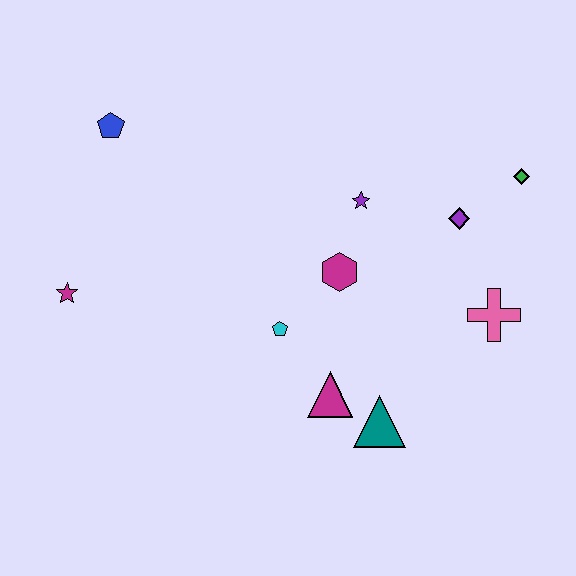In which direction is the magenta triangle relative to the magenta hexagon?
The magenta triangle is below the magenta hexagon.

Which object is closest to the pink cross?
The purple diamond is closest to the pink cross.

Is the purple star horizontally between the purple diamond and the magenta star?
Yes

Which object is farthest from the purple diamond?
The magenta star is farthest from the purple diamond.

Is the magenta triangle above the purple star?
No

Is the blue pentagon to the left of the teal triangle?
Yes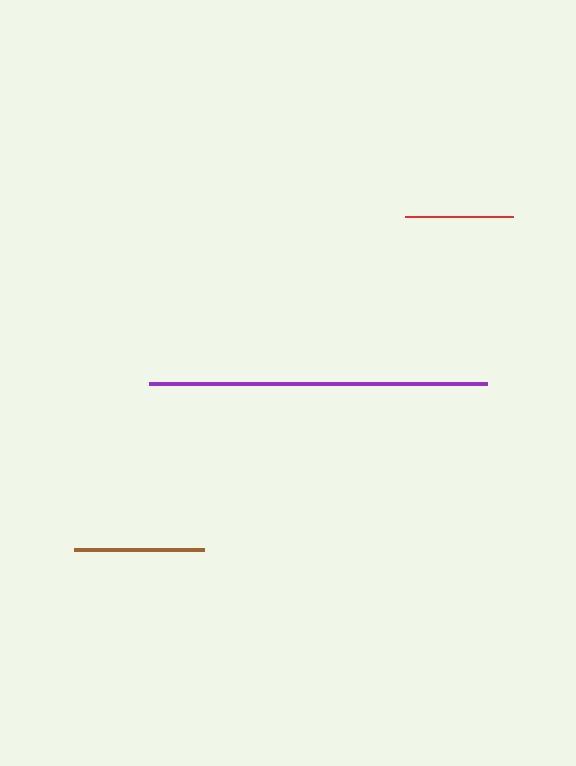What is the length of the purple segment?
The purple segment is approximately 338 pixels long.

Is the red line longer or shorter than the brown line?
The brown line is longer than the red line.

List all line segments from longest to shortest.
From longest to shortest: purple, brown, red.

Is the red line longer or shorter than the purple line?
The purple line is longer than the red line.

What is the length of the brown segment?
The brown segment is approximately 130 pixels long.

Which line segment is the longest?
The purple line is the longest at approximately 338 pixels.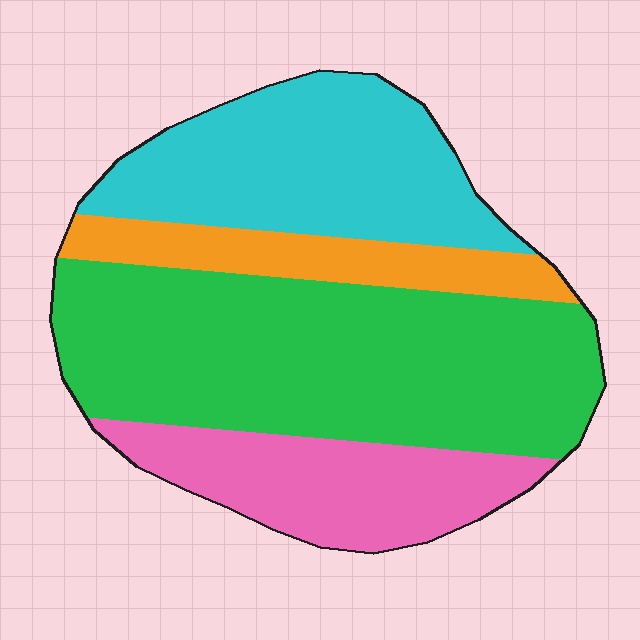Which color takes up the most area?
Green, at roughly 45%.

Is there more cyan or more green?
Green.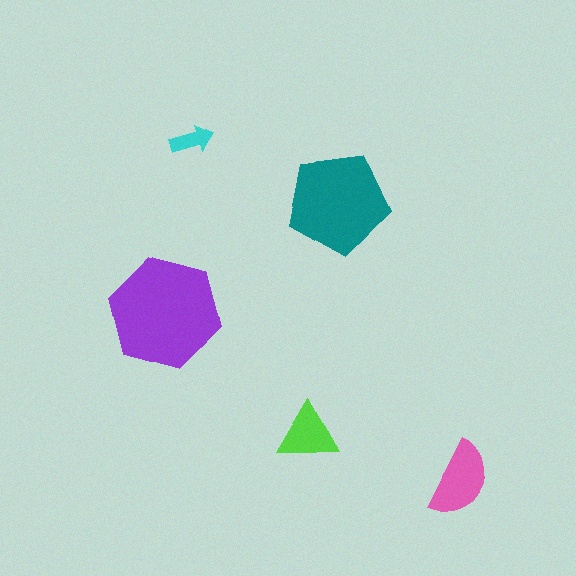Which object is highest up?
The cyan arrow is topmost.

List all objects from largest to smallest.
The purple hexagon, the teal pentagon, the pink semicircle, the lime triangle, the cyan arrow.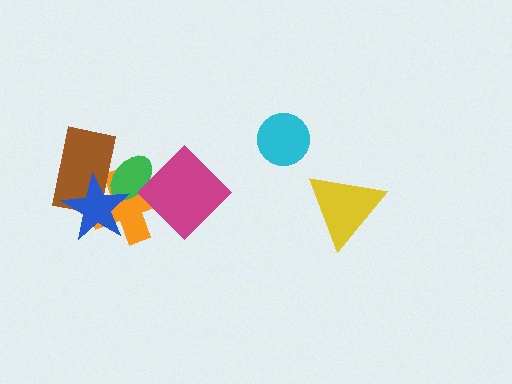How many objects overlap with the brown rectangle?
3 objects overlap with the brown rectangle.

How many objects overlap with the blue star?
3 objects overlap with the blue star.